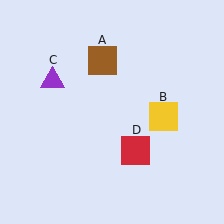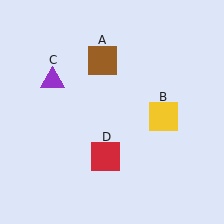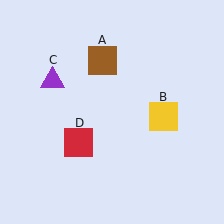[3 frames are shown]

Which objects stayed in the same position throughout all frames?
Brown square (object A) and yellow square (object B) and purple triangle (object C) remained stationary.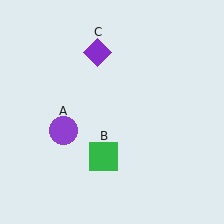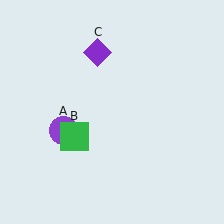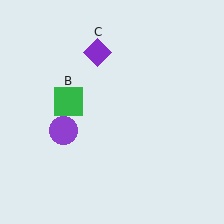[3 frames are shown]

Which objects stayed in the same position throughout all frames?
Purple circle (object A) and purple diamond (object C) remained stationary.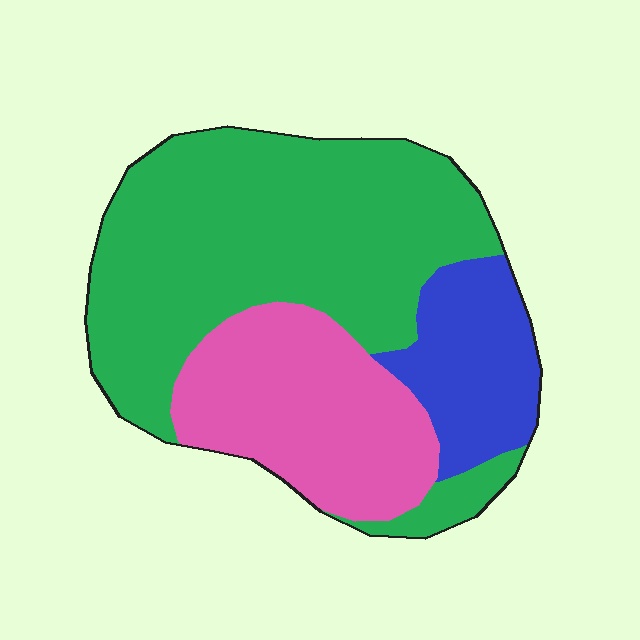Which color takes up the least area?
Blue, at roughly 15%.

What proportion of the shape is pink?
Pink covers around 25% of the shape.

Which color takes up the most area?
Green, at roughly 55%.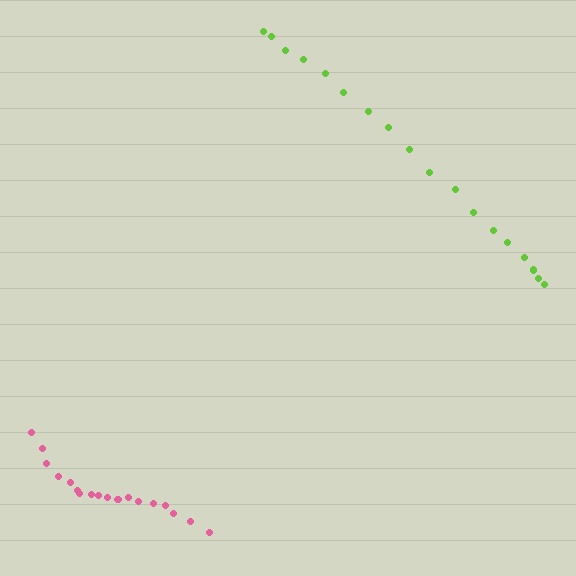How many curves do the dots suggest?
There are 2 distinct paths.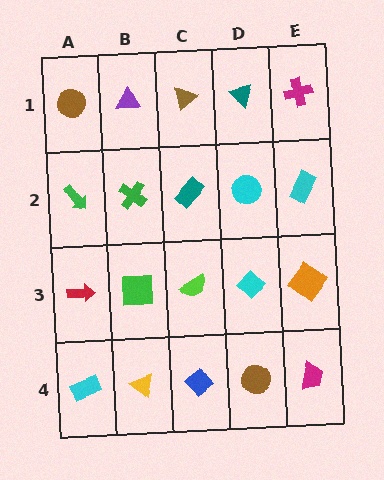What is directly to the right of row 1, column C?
A teal triangle.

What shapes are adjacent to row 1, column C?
A teal rectangle (row 2, column C), a purple triangle (row 1, column B), a teal triangle (row 1, column D).